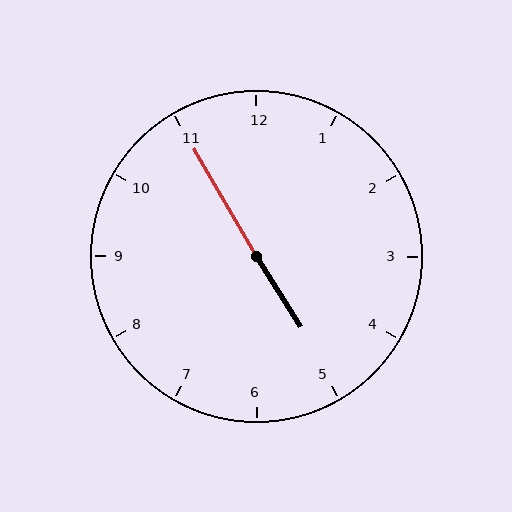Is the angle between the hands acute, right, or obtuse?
It is obtuse.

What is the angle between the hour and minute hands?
Approximately 178 degrees.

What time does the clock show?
4:55.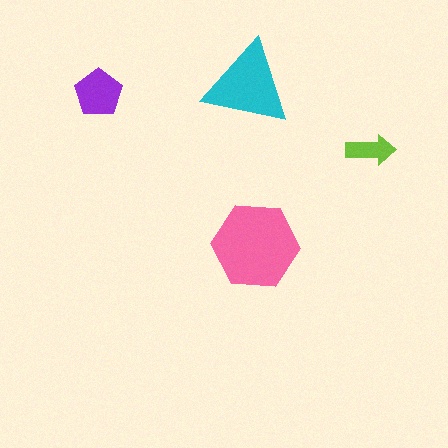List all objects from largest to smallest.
The pink hexagon, the cyan triangle, the purple pentagon, the lime arrow.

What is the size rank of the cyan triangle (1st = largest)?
2nd.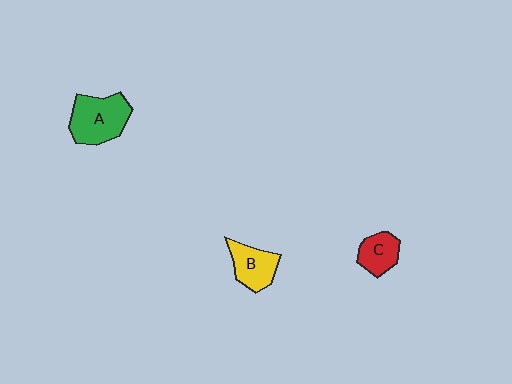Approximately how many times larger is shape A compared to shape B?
Approximately 1.4 times.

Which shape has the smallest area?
Shape C (red).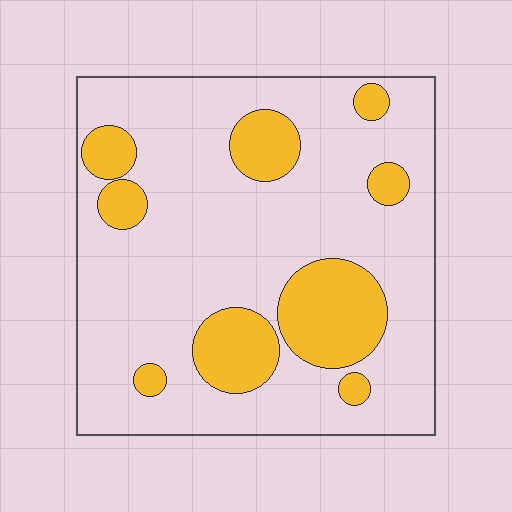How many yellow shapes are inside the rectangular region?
9.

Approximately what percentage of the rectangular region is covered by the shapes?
Approximately 20%.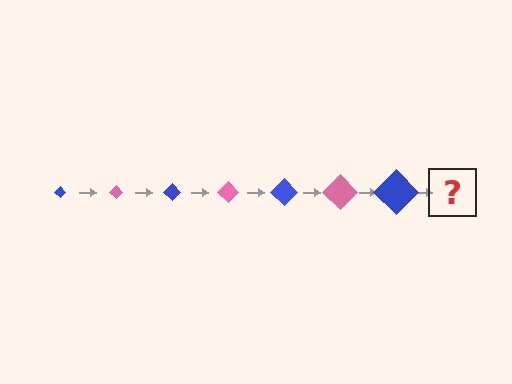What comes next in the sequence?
The next element should be a pink diamond, larger than the previous one.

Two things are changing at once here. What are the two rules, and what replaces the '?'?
The two rules are that the diamond grows larger each step and the color cycles through blue and pink. The '?' should be a pink diamond, larger than the previous one.